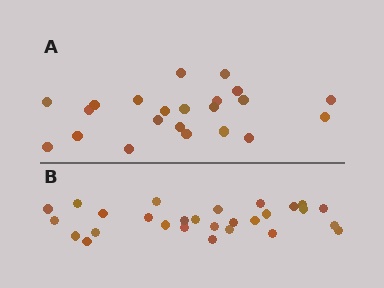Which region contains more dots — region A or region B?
Region B (the bottom region) has more dots.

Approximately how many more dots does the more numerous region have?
Region B has about 6 more dots than region A.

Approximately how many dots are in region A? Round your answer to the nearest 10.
About 20 dots. (The exact count is 22, which rounds to 20.)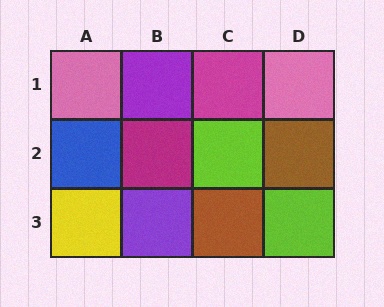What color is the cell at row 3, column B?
Purple.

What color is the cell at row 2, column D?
Brown.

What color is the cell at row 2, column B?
Magenta.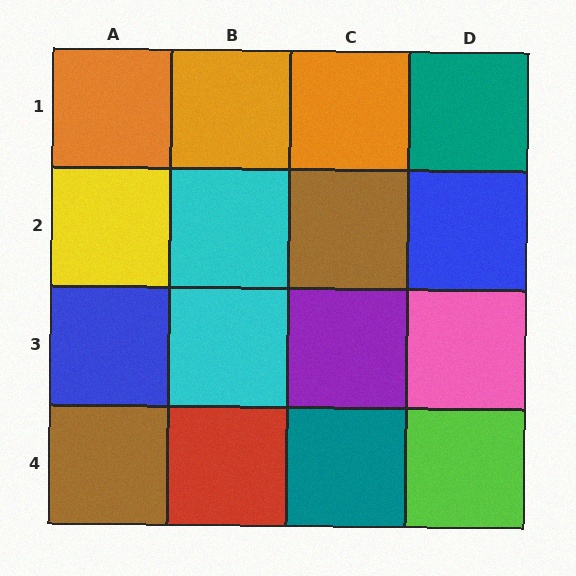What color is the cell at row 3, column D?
Pink.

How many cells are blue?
2 cells are blue.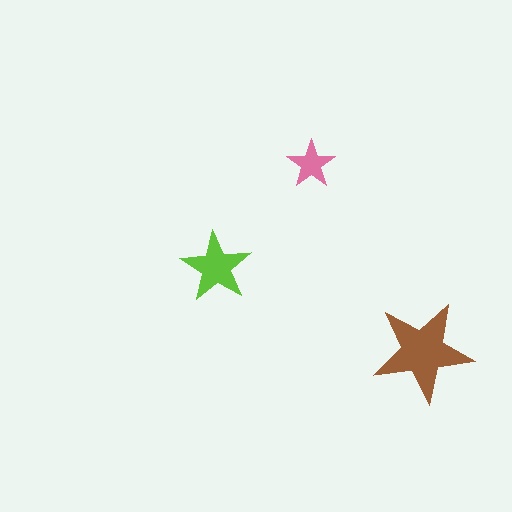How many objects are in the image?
There are 3 objects in the image.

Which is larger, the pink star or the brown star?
The brown one.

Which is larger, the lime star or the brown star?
The brown one.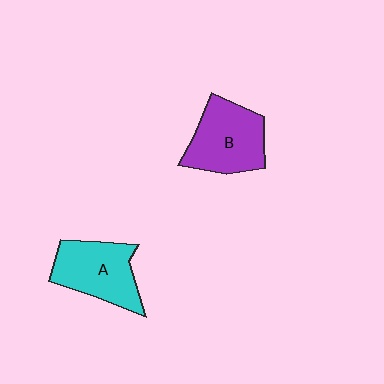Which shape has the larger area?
Shape B (purple).